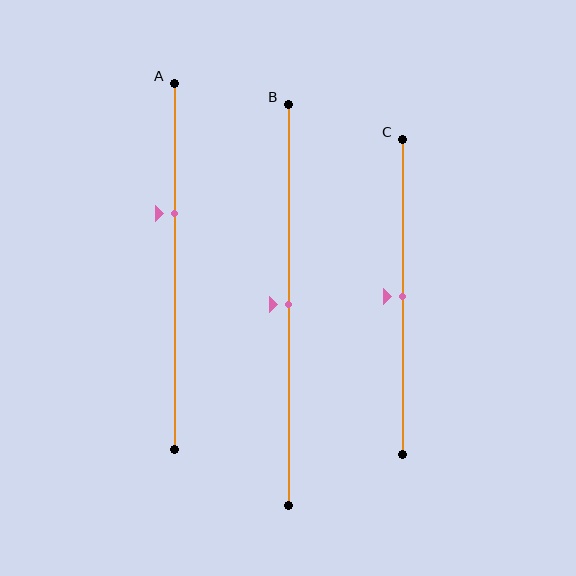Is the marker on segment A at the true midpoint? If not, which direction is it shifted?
No, the marker on segment A is shifted upward by about 14% of the segment length.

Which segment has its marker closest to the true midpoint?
Segment B has its marker closest to the true midpoint.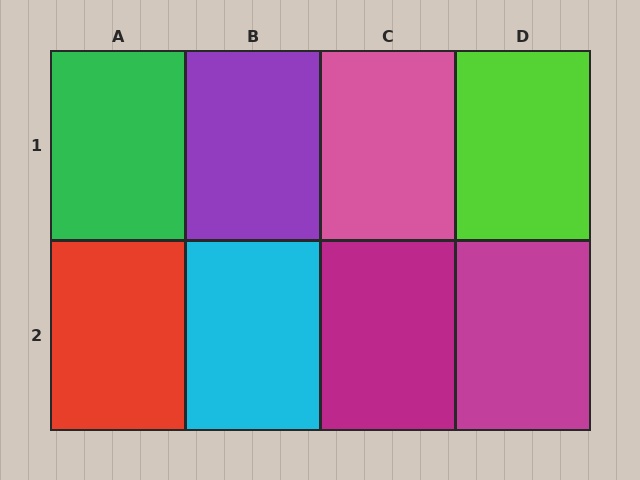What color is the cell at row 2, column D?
Magenta.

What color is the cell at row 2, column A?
Red.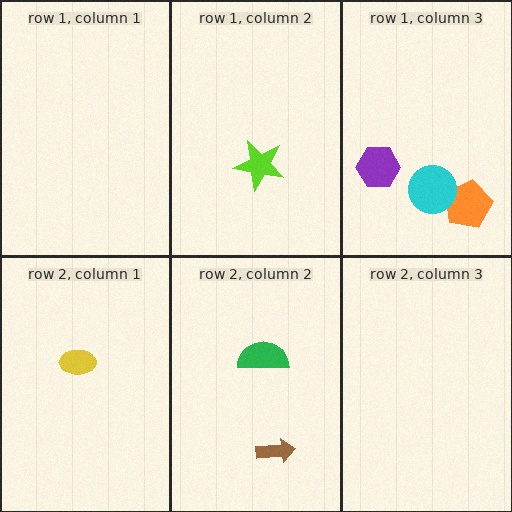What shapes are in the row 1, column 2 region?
The lime star.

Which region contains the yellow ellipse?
The row 2, column 1 region.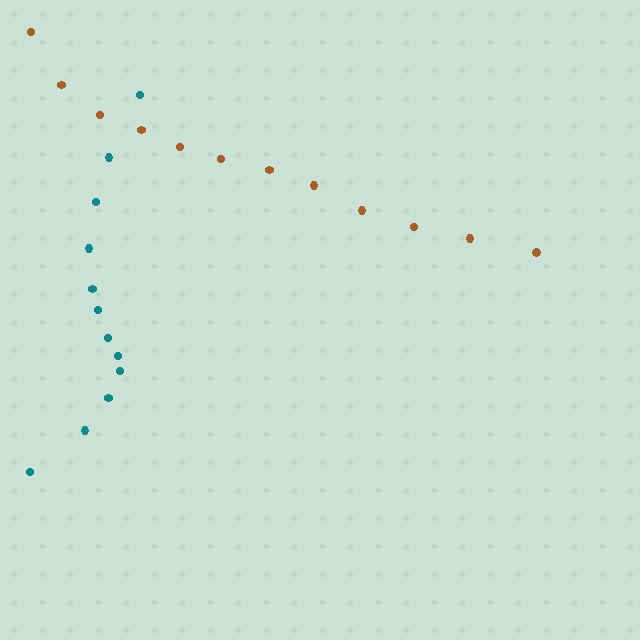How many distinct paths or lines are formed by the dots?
There are 2 distinct paths.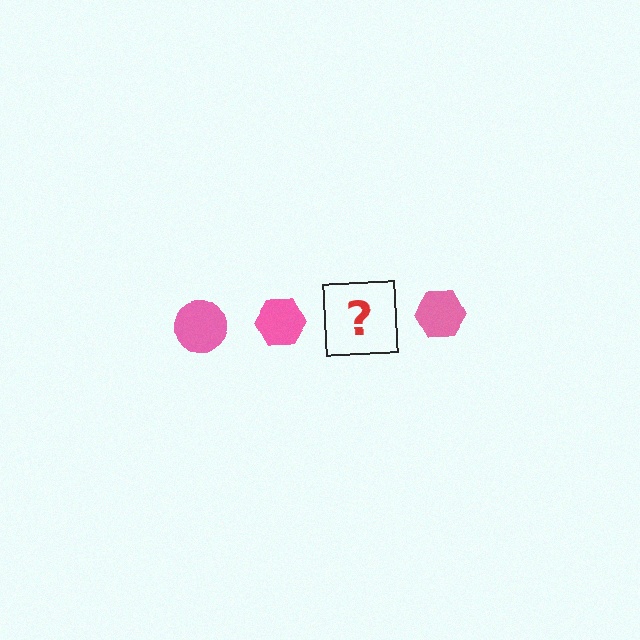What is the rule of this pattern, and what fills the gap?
The rule is that the pattern cycles through circle, hexagon shapes in pink. The gap should be filled with a pink circle.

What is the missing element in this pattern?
The missing element is a pink circle.